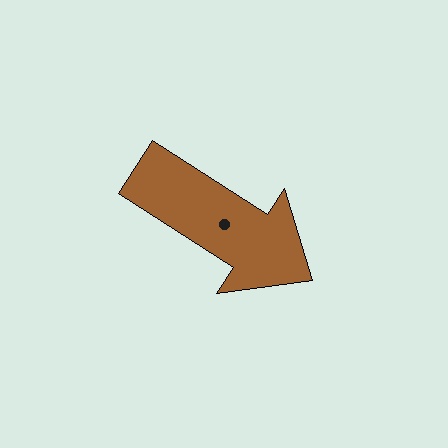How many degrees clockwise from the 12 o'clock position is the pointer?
Approximately 123 degrees.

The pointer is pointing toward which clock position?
Roughly 4 o'clock.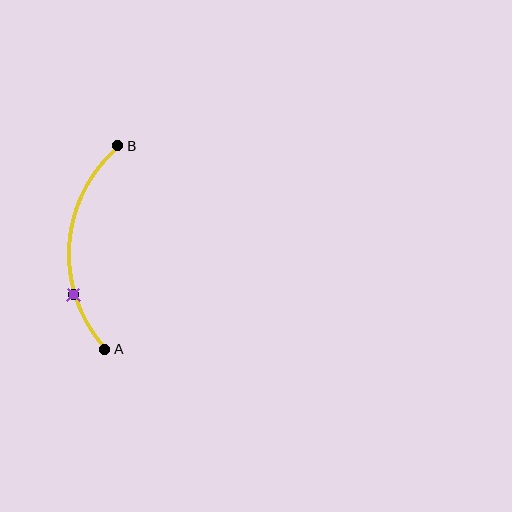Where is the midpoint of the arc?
The arc midpoint is the point on the curve farthest from the straight line joining A and B. It sits to the left of that line.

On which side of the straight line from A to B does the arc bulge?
The arc bulges to the left of the straight line connecting A and B.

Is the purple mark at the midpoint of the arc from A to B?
No. The purple mark lies on the arc but is closer to endpoint A. The arc midpoint would be at the point on the curve equidistant along the arc from both A and B.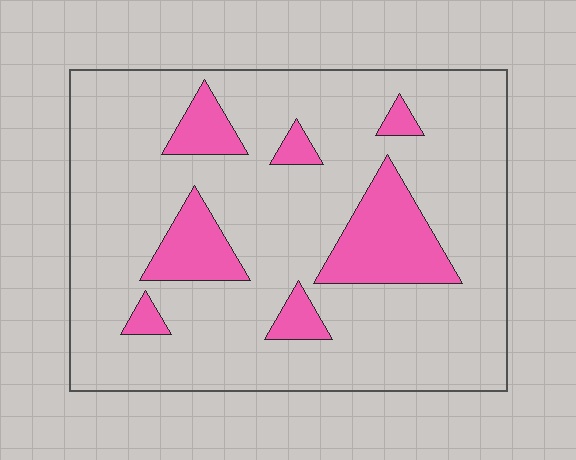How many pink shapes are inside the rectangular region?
7.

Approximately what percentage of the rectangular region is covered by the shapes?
Approximately 15%.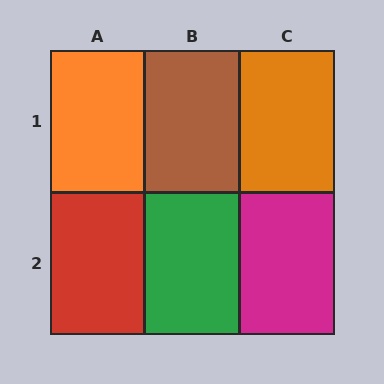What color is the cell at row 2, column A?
Red.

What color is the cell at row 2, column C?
Magenta.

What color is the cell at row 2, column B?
Green.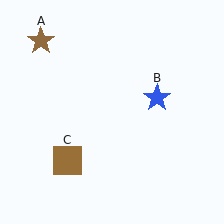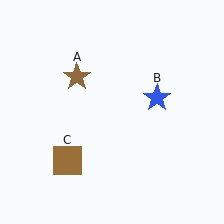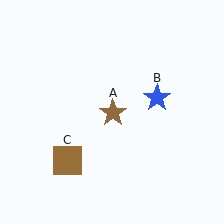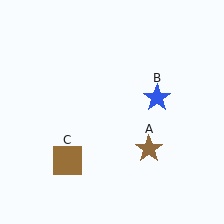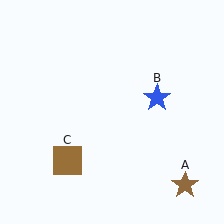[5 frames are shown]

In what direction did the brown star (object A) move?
The brown star (object A) moved down and to the right.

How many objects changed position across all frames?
1 object changed position: brown star (object A).